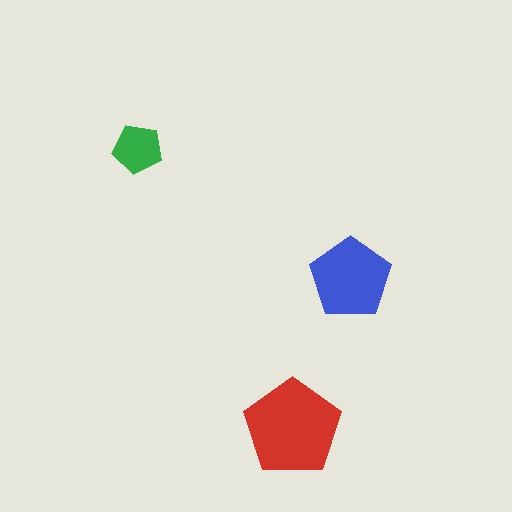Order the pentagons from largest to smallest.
the red one, the blue one, the green one.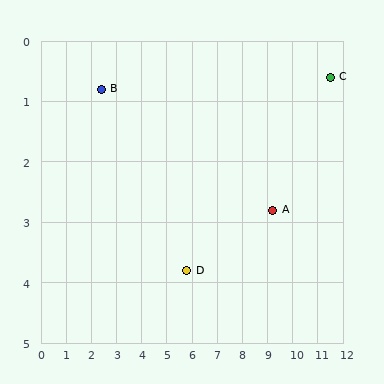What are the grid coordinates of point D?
Point D is at approximately (5.8, 3.8).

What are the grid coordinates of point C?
Point C is at approximately (11.5, 0.6).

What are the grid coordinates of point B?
Point B is at approximately (2.4, 0.8).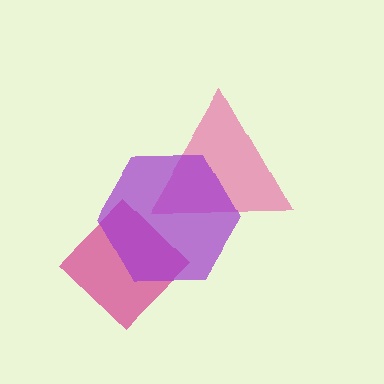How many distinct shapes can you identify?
There are 3 distinct shapes: a pink triangle, a magenta diamond, a purple hexagon.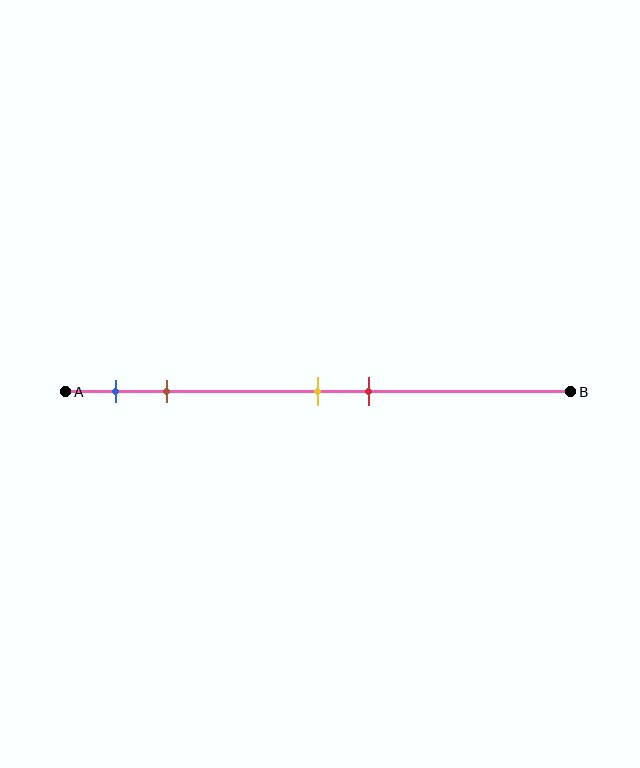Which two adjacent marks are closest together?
The yellow and red marks are the closest adjacent pair.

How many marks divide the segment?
There are 4 marks dividing the segment.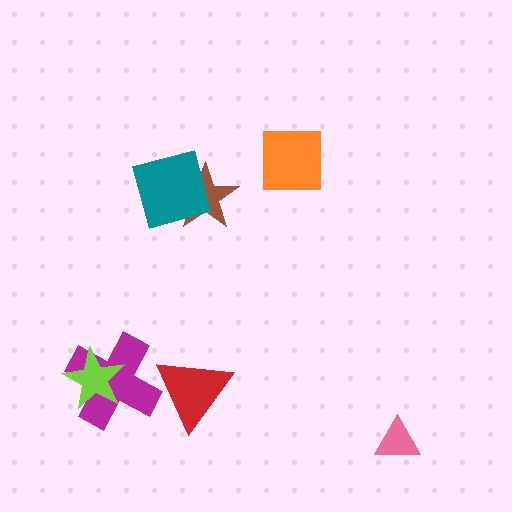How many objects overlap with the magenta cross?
2 objects overlap with the magenta cross.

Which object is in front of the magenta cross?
The lime star is in front of the magenta cross.